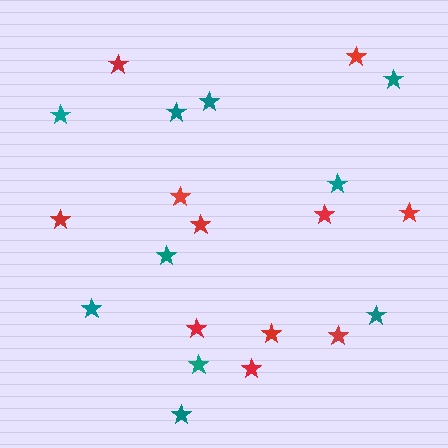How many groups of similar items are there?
There are 2 groups: one group of red stars (11) and one group of teal stars (10).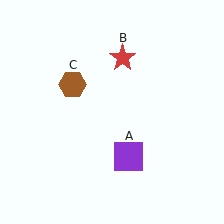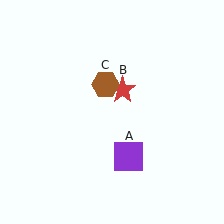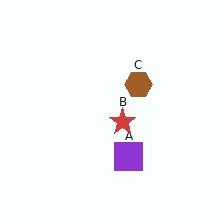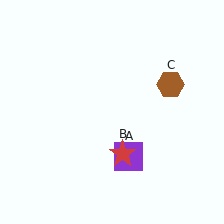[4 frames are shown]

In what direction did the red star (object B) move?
The red star (object B) moved down.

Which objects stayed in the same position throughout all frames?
Purple square (object A) remained stationary.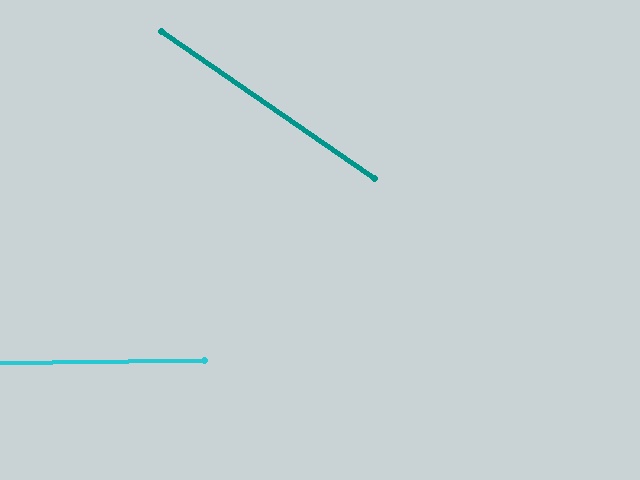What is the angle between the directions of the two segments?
Approximately 35 degrees.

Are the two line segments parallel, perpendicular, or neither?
Neither parallel nor perpendicular — they differ by about 35°.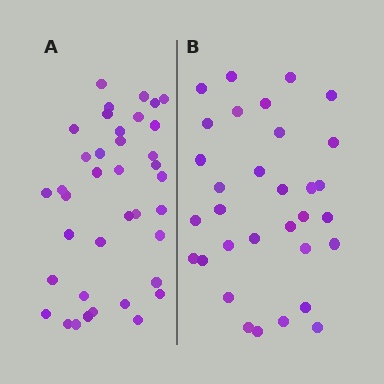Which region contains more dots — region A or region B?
Region A (the left region) has more dots.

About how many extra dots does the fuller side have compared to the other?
Region A has about 6 more dots than region B.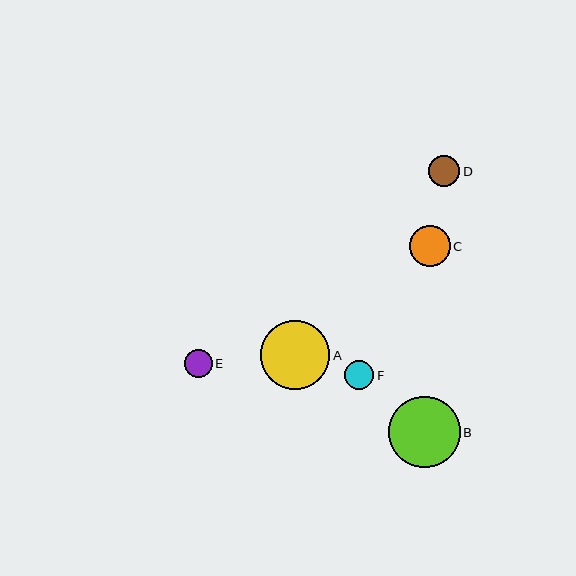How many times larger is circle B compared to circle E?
Circle B is approximately 2.6 times the size of circle E.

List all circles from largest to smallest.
From largest to smallest: B, A, C, D, F, E.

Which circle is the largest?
Circle B is the largest with a size of approximately 72 pixels.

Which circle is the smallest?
Circle E is the smallest with a size of approximately 28 pixels.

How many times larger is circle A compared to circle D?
Circle A is approximately 2.2 times the size of circle D.